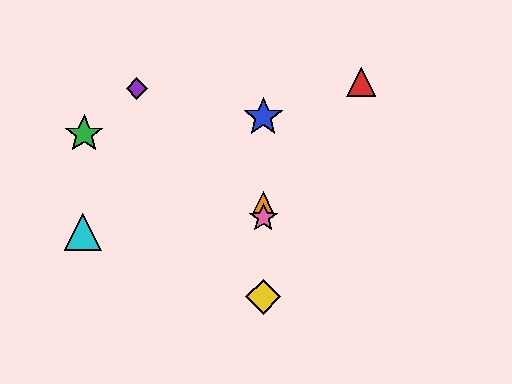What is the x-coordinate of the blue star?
The blue star is at x≈263.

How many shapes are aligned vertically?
4 shapes (the blue star, the yellow diamond, the orange triangle, the pink star) are aligned vertically.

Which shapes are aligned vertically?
The blue star, the yellow diamond, the orange triangle, the pink star are aligned vertically.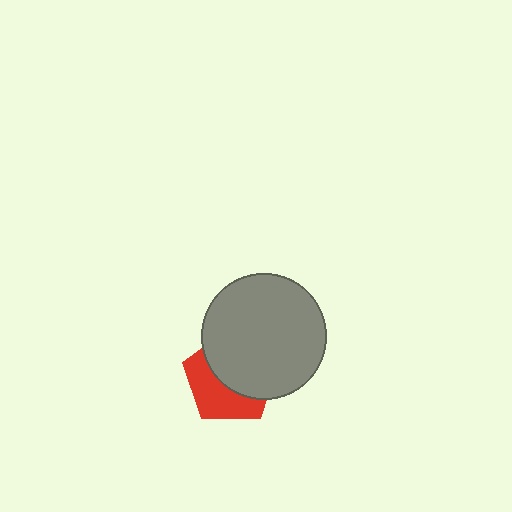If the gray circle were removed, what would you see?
You would see the complete red pentagon.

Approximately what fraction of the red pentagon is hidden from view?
Roughly 55% of the red pentagon is hidden behind the gray circle.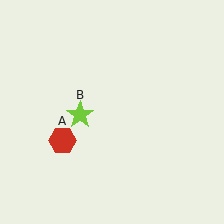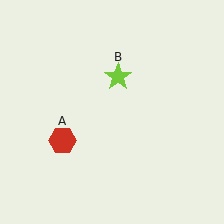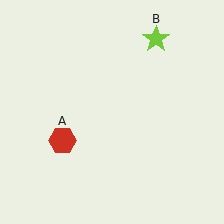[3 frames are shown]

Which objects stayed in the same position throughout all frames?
Red hexagon (object A) remained stationary.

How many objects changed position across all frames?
1 object changed position: lime star (object B).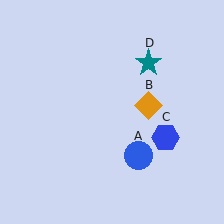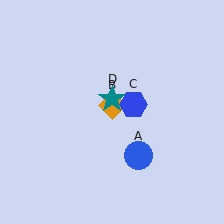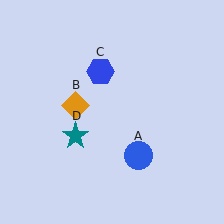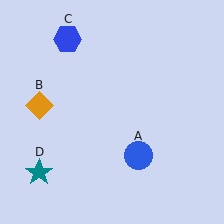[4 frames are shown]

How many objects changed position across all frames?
3 objects changed position: orange diamond (object B), blue hexagon (object C), teal star (object D).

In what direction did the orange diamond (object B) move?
The orange diamond (object B) moved left.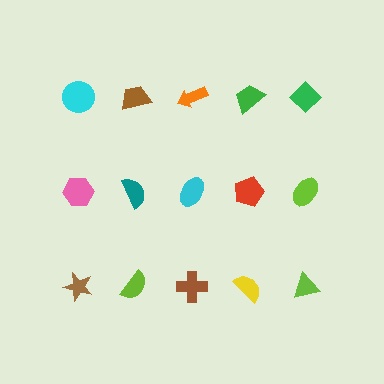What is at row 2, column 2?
A teal semicircle.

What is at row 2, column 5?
A lime ellipse.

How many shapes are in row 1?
5 shapes.